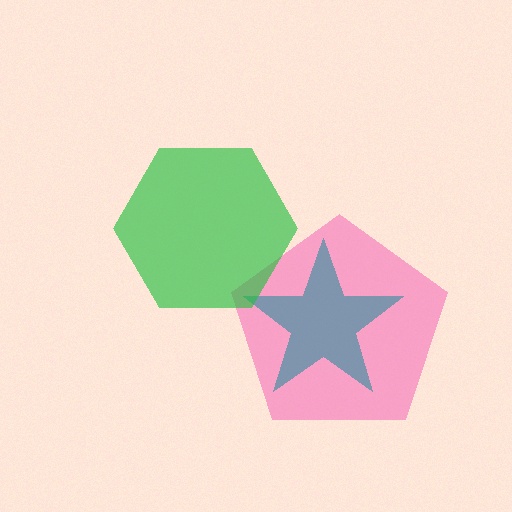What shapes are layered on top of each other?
The layered shapes are: a pink pentagon, a teal star, a green hexagon.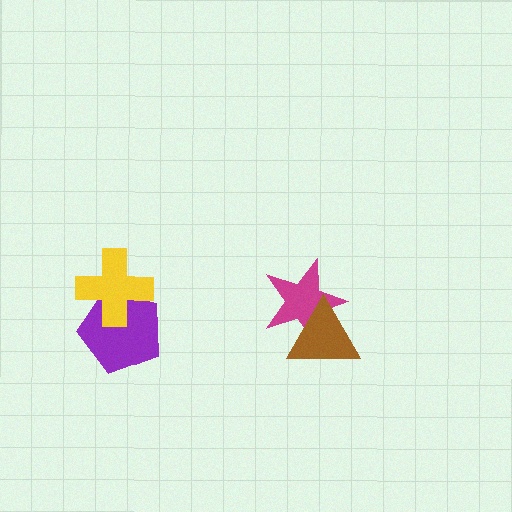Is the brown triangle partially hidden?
No, no other shape covers it.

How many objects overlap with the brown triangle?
1 object overlaps with the brown triangle.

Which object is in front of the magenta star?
The brown triangle is in front of the magenta star.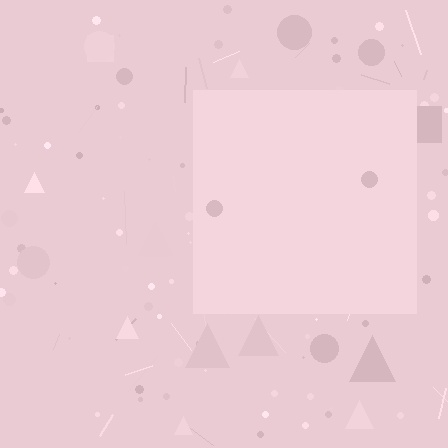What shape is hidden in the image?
A square is hidden in the image.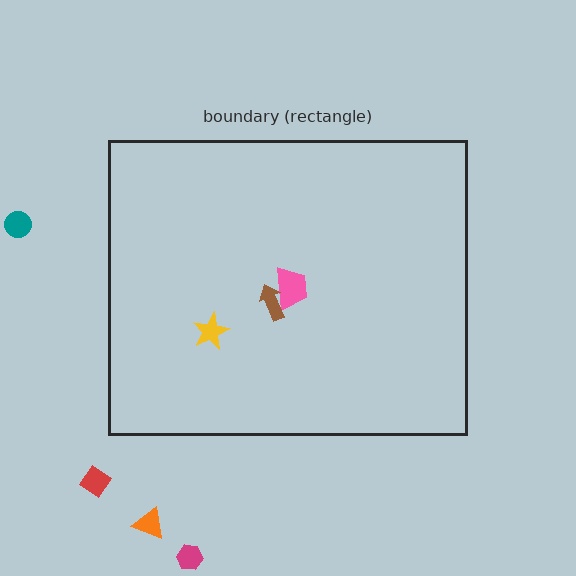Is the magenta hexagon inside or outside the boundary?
Outside.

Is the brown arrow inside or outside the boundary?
Inside.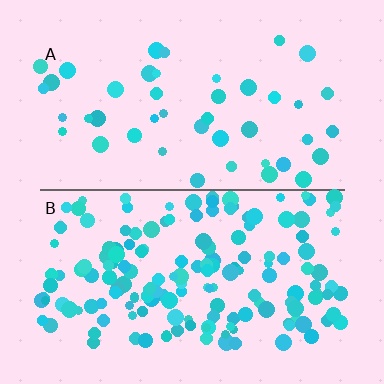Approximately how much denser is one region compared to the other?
Approximately 3.7× — region B over region A.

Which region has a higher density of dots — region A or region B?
B (the bottom).